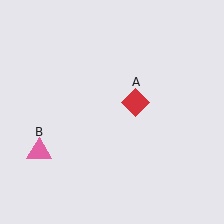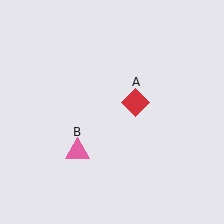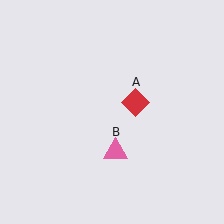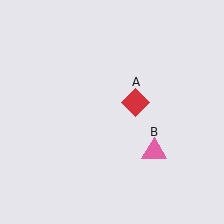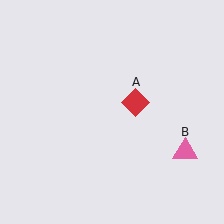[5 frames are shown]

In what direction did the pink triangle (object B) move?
The pink triangle (object B) moved right.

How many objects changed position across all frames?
1 object changed position: pink triangle (object B).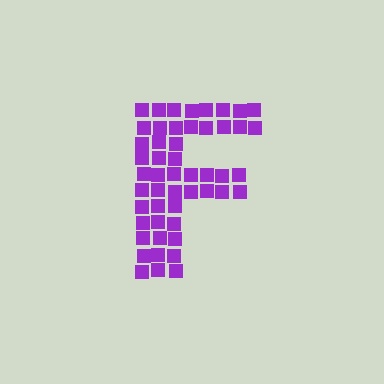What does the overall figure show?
The overall figure shows the letter F.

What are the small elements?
The small elements are squares.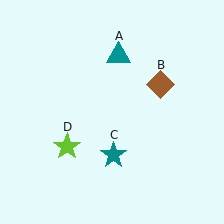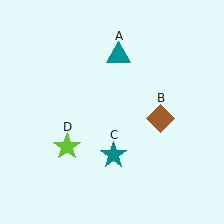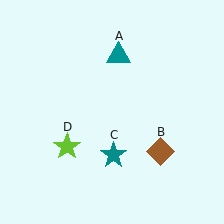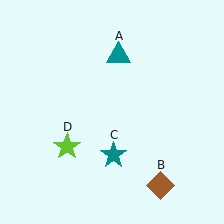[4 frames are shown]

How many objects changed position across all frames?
1 object changed position: brown diamond (object B).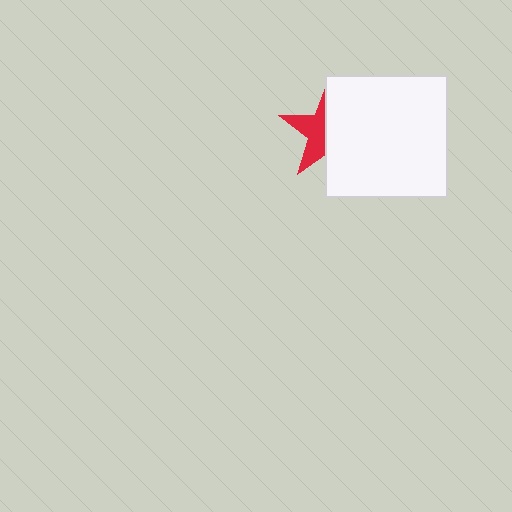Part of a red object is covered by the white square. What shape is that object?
It is a star.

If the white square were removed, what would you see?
You would see the complete red star.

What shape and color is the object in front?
The object in front is a white square.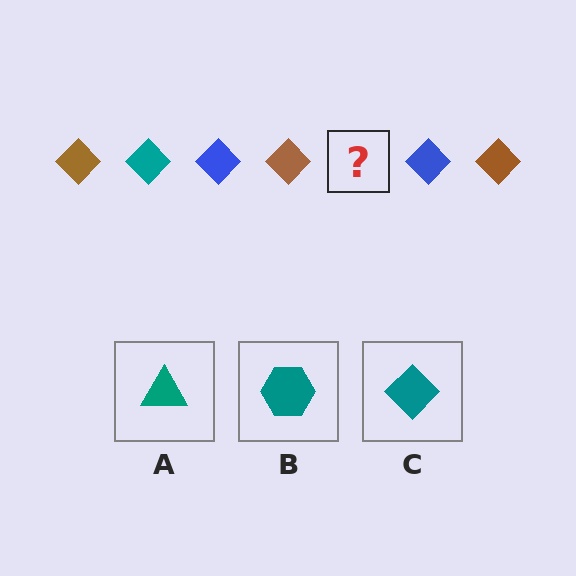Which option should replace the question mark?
Option C.